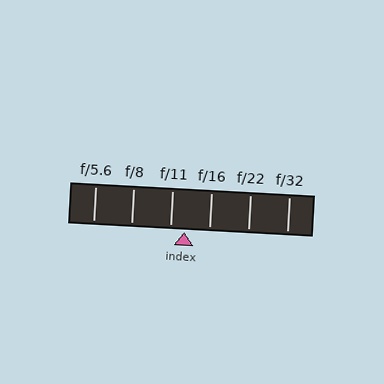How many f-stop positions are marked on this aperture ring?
There are 6 f-stop positions marked.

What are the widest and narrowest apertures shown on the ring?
The widest aperture shown is f/5.6 and the narrowest is f/32.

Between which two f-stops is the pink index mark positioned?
The index mark is between f/11 and f/16.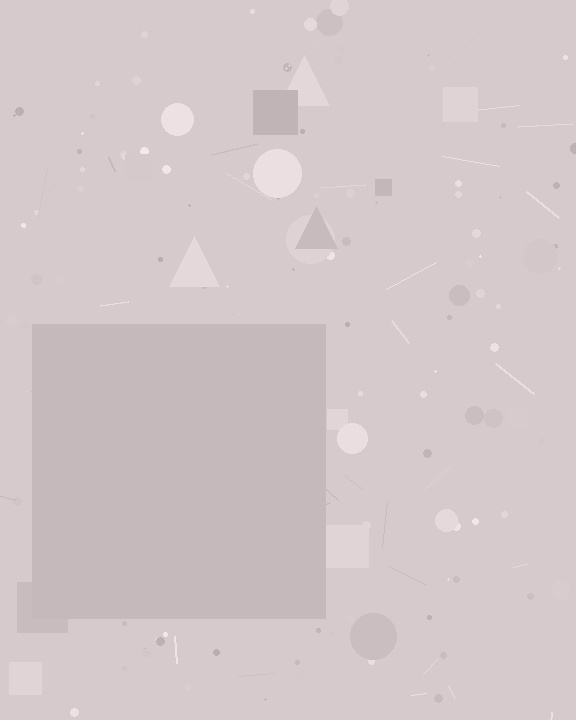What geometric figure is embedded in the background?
A square is embedded in the background.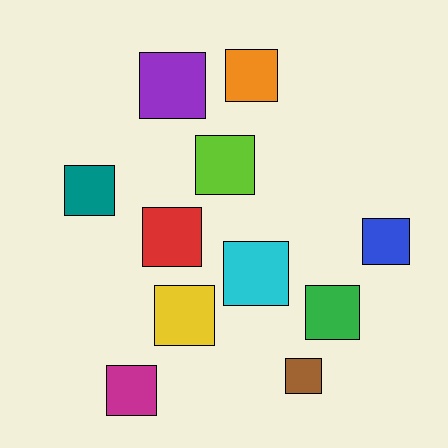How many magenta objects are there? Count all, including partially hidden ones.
There is 1 magenta object.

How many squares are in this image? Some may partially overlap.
There are 11 squares.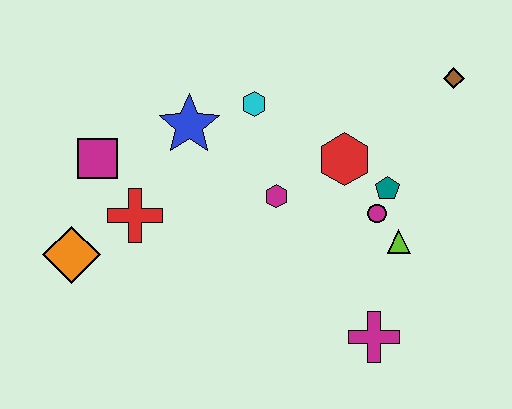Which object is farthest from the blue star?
The magenta cross is farthest from the blue star.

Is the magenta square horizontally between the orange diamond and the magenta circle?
Yes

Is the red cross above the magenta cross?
Yes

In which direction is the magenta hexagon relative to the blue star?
The magenta hexagon is to the right of the blue star.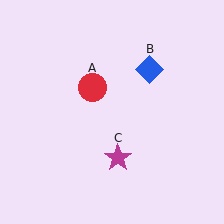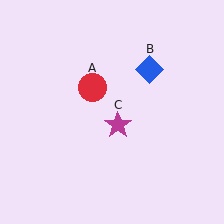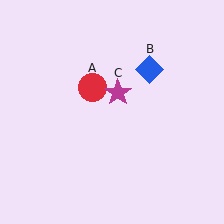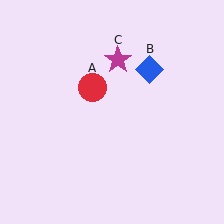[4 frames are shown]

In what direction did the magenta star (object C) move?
The magenta star (object C) moved up.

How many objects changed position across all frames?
1 object changed position: magenta star (object C).